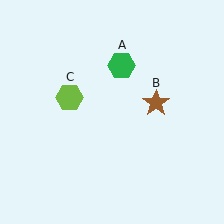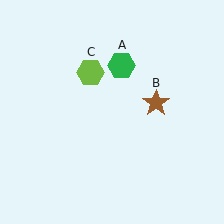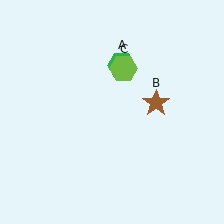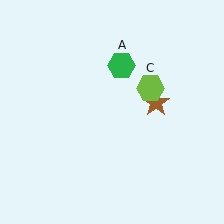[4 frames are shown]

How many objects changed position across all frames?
1 object changed position: lime hexagon (object C).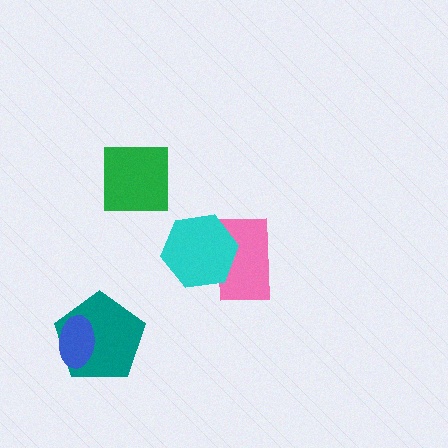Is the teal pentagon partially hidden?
Yes, it is partially covered by another shape.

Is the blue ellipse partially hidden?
No, no other shape covers it.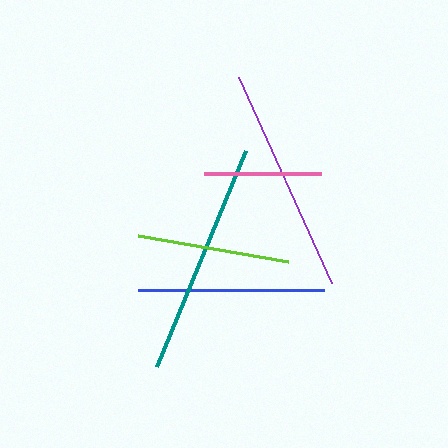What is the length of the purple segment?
The purple segment is approximately 225 pixels long.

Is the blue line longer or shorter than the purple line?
The purple line is longer than the blue line.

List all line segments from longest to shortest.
From longest to shortest: teal, purple, blue, lime, pink.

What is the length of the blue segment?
The blue segment is approximately 186 pixels long.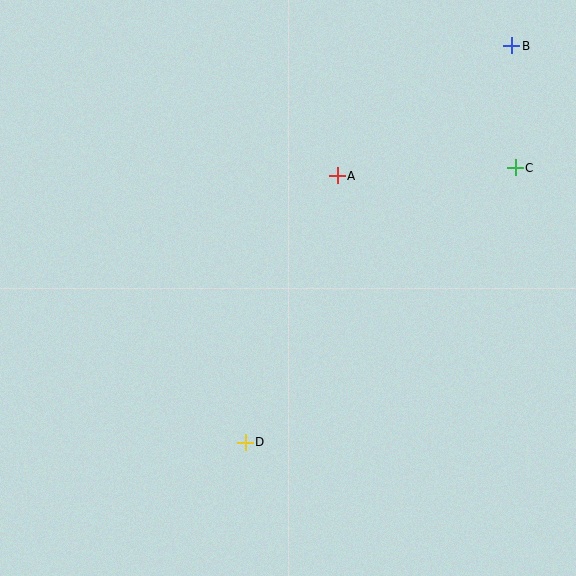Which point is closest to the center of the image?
Point A at (337, 176) is closest to the center.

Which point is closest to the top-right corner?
Point B is closest to the top-right corner.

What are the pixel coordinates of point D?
Point D is at (245, 442).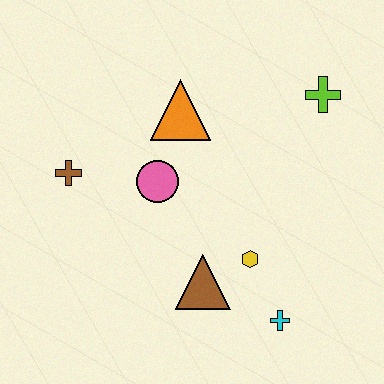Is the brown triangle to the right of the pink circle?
Yes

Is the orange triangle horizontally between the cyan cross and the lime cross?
No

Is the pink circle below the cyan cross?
No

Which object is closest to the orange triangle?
The pink circle is closest to the orange triangle.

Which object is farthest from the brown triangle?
The lime cross is farthest from the brown triangle.